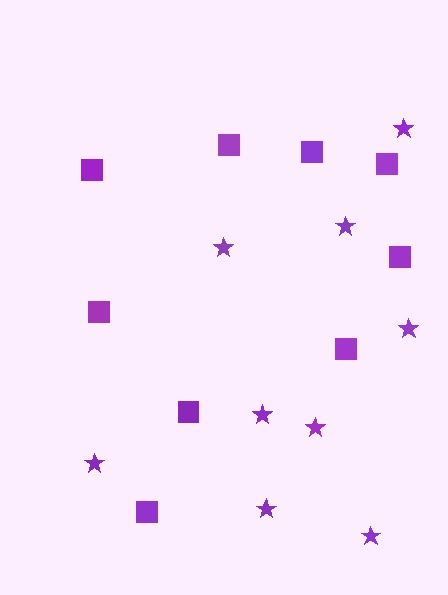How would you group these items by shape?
There are 2 groups: one group of squares (9) and one group of stars (9).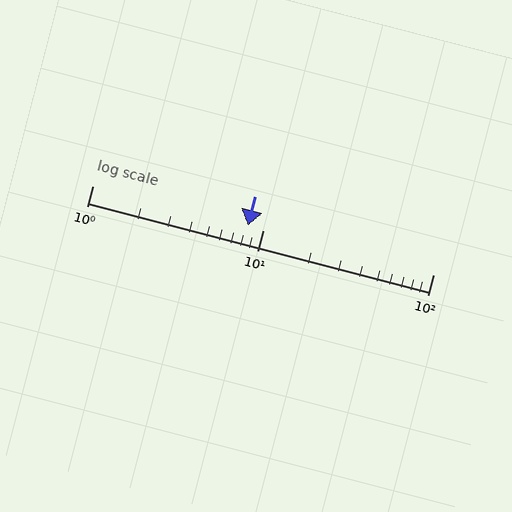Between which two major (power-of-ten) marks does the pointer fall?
The pointer is between 1 and 10.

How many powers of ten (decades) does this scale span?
The scale spans 2 decades, from 1 to 100.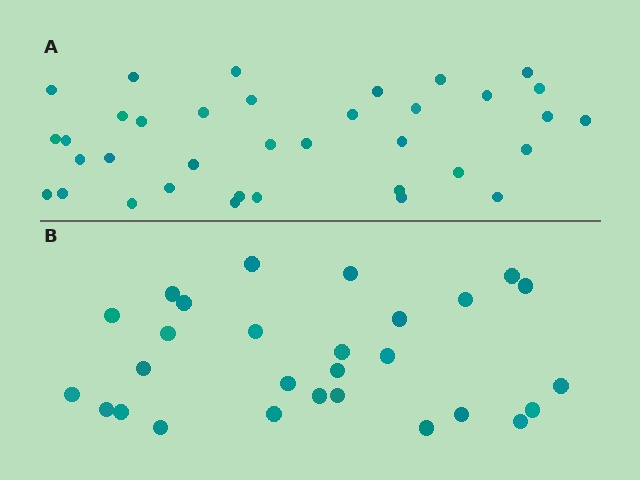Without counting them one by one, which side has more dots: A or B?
Region A (the top region) has more dots.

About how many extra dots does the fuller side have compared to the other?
Region A has roughly 8 or so more dots than region B.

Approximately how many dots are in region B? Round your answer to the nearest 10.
About 30 dots. (The exact count is 28, which rounds to 30.)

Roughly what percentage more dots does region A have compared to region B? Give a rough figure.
About 30% more.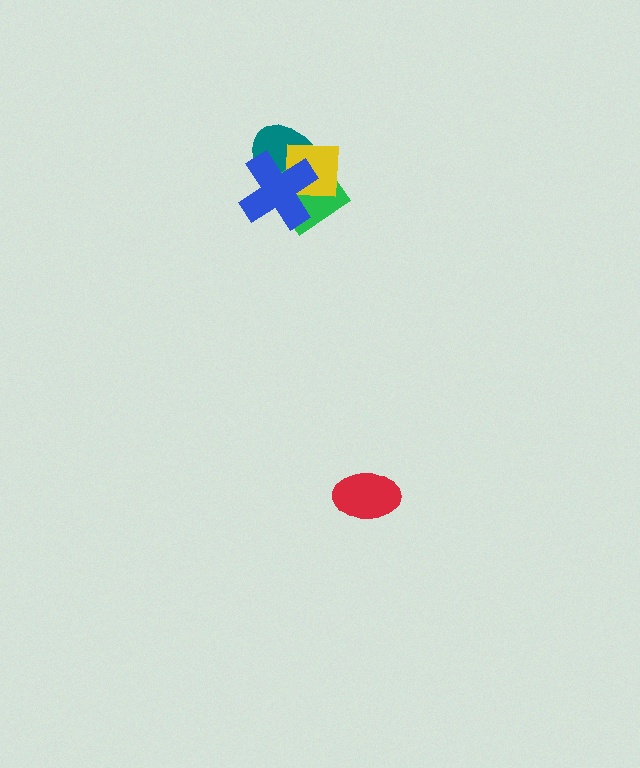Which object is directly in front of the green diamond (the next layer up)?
The yellow square is directly in front of the green diamond.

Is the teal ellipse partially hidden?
Yes, it is partially covered by another shape.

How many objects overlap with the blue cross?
3 objects overlap with the blue cross.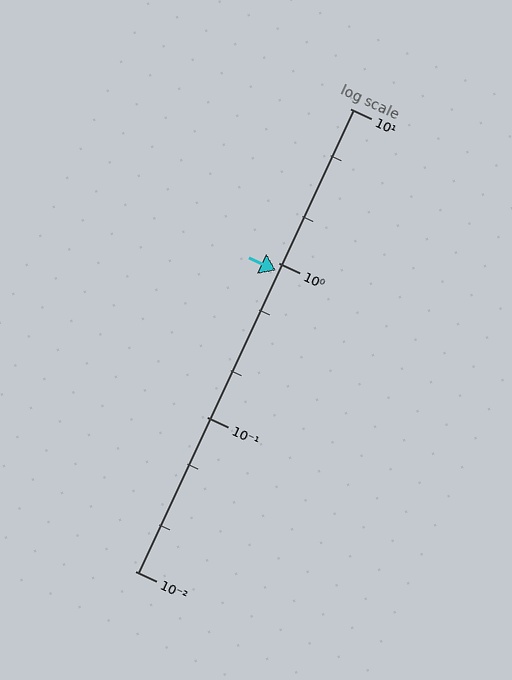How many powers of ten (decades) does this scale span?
The scale spans 3 decades, from 0.01 to 10.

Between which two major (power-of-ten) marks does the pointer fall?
The pointer is between 0.1 and 1.